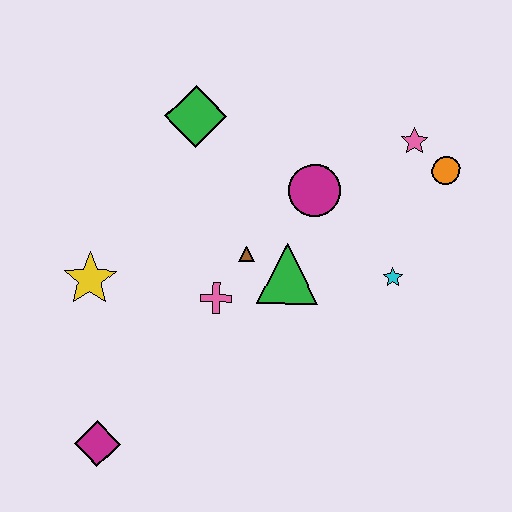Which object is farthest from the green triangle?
The magenta diamond is farthest from the green triangle.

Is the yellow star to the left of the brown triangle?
Yes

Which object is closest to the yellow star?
The pink cross is closest to the yellow star.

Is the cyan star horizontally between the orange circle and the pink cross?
Yes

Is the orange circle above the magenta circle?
Yes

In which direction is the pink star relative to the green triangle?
The pink star is above the green triangle.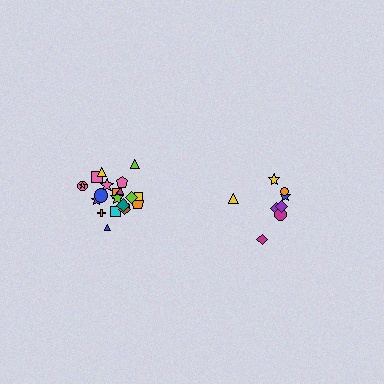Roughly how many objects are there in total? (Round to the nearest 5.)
Roughly 30 objects in total.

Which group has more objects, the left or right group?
The left group.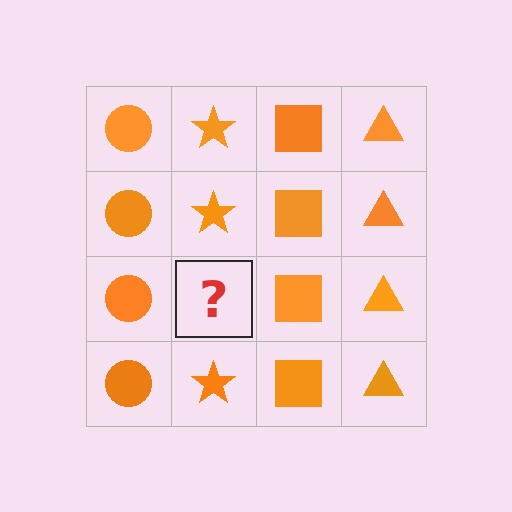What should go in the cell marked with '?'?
The missing cell should contain an orange star.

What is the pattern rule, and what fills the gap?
The rule is that each column has a consistent shape. The gap should be filled with an orange star.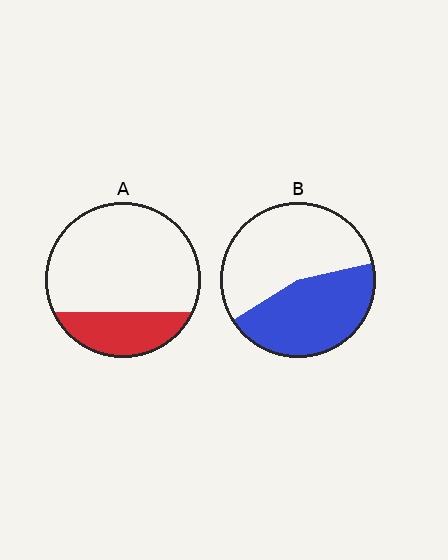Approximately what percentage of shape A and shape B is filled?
A is approximately 25% and B is approximately 45%.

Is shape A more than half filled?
No.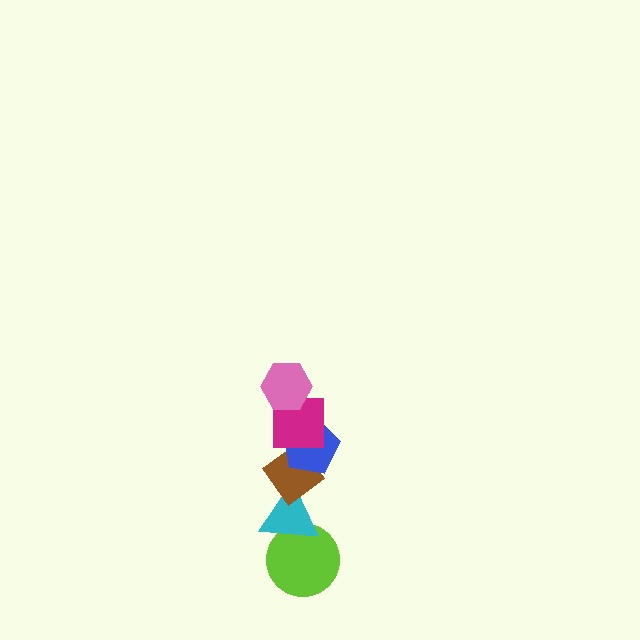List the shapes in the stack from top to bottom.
From top to bottom: the pink hexagon, the magenta square, the blue pentagon, the brown diamond, the cyan triangle, the lime circle.